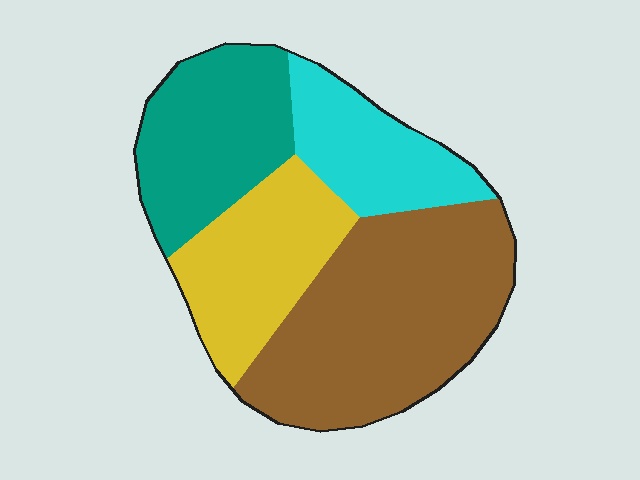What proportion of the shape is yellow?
Yellow covers 21% of the shape.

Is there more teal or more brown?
Brown.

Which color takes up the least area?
Cyan, at roughly 15%.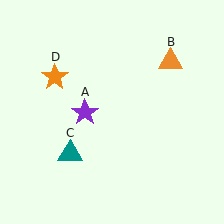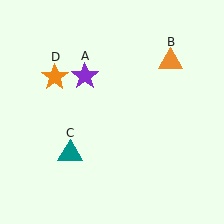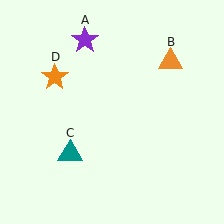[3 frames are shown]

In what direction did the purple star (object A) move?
The purple star (object A) moved up.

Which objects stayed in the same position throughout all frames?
Orange triangle (object B) and teal triangle (object C) and orange star (object D) remained stationary.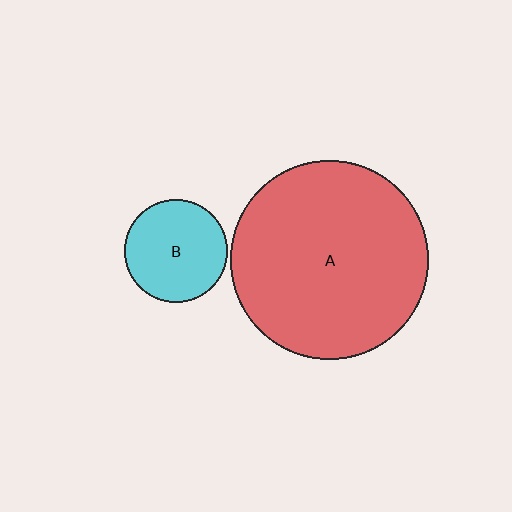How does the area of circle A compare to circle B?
Approximately 3.7 times.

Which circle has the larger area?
Circle A (red).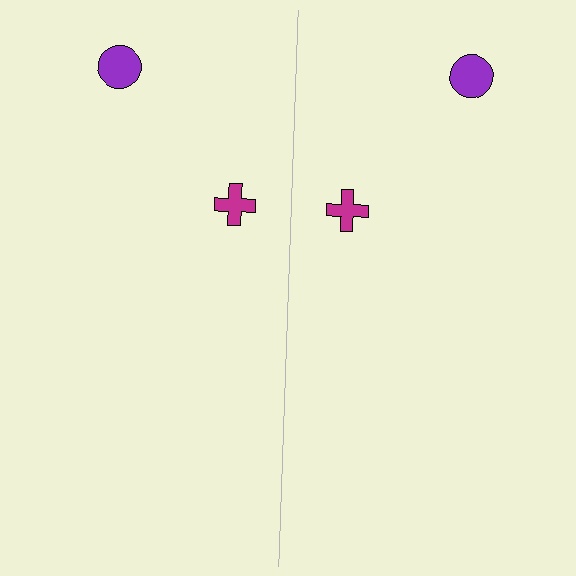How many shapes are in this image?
There are 4 shapes in this image.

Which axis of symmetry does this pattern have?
The pattern has a vertical axis of symmetry running through the center of the image.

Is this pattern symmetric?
Yes, this pattern has bilateral (reflection) symmetry.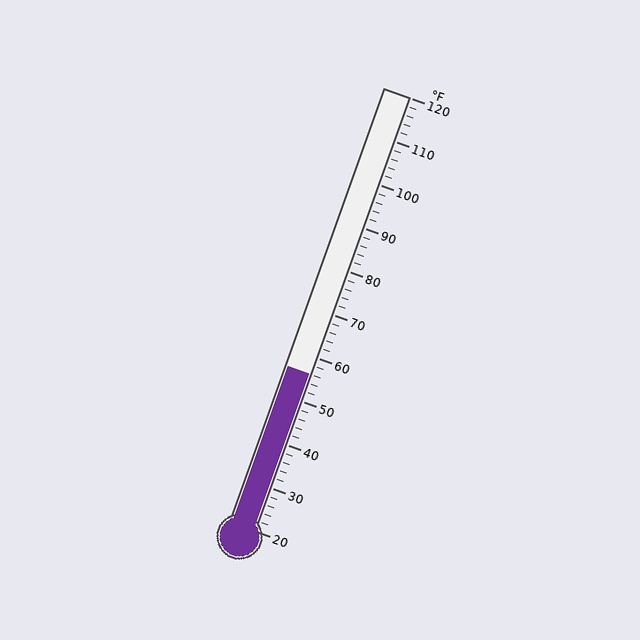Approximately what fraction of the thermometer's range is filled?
The thermometer is filled to approximately 35% of its range.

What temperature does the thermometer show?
The thermometer shows approximately 56°F.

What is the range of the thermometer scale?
The thermometer scale ranges from 20°F to 120°F.